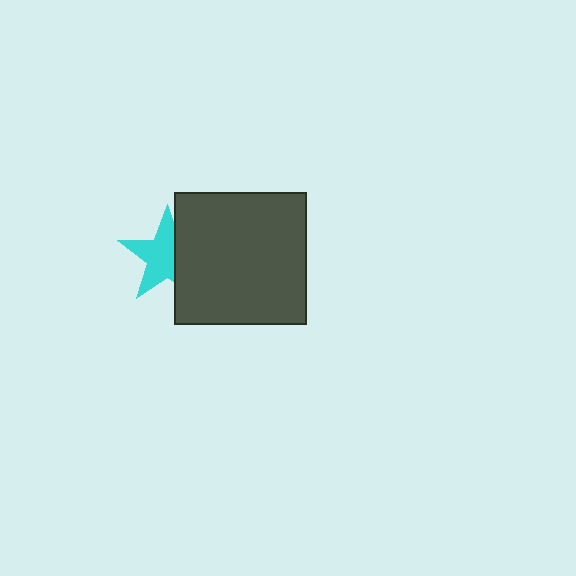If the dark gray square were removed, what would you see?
You would see the complete cyan star.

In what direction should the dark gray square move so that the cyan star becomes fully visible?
The dark gray square should move right. That is the shortest direction to clear the overlap and leave the cyan star fully visible.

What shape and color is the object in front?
The object in front is a dark gray square.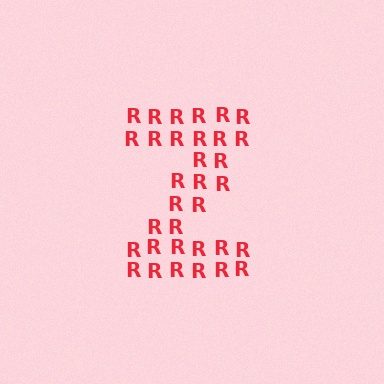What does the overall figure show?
The overall figure shows the letter Z.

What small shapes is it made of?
It is made of small letter R's.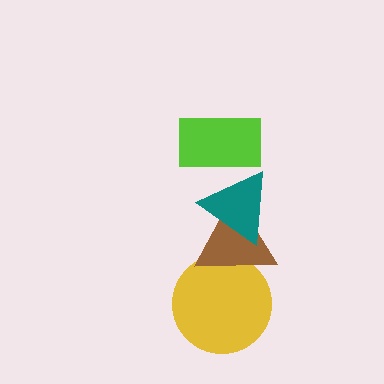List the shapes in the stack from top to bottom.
From top to bottom: the lime rectangle, the teal triangle, the brown triangle, the yellow circle.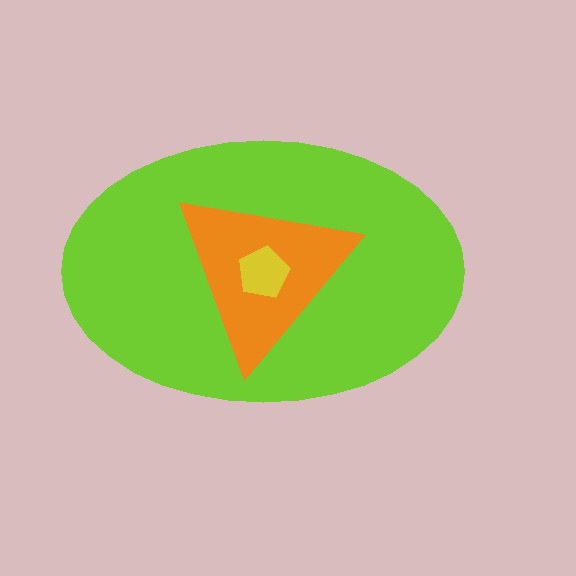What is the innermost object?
The yellow pentagon.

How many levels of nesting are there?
3.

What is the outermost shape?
The lime ellipse.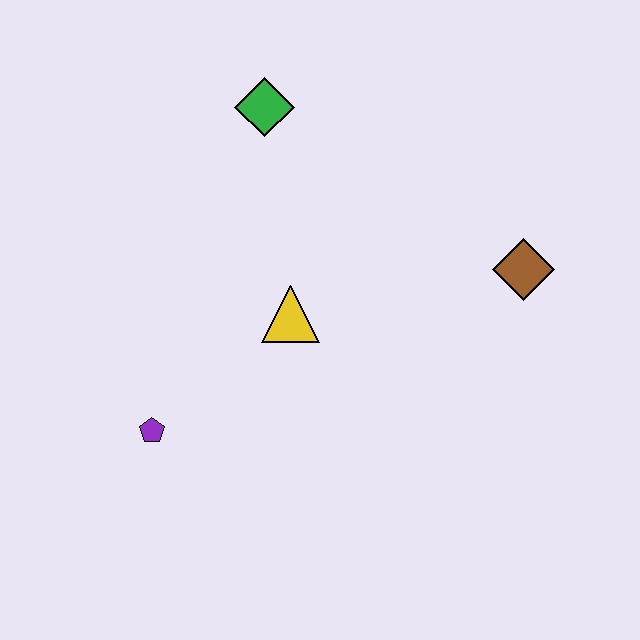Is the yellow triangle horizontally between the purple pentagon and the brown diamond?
Yes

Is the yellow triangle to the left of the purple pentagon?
No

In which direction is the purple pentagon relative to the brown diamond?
The purple pentagon is to the left of the brown diamond.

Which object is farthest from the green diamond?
The purple pentagon is farthest from the green diamond.